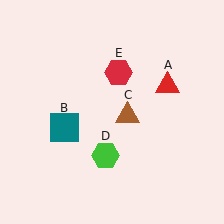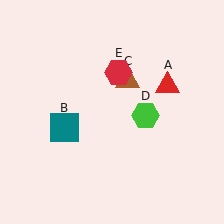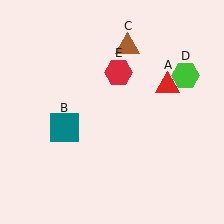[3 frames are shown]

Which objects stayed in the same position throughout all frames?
Red triangle (object A) and teal square (object B) and red hexagon (object E) remained stationary.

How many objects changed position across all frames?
2 objects changed position: brown triangle (object C), green hexagon (object D).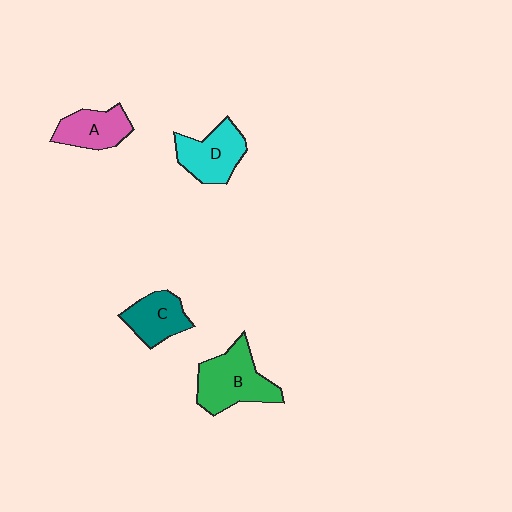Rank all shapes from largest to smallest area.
From largest to smallest: B (green), D (cyan), C (teal), A (pink).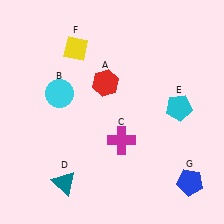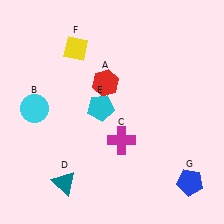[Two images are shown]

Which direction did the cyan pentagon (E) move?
The cyan pentagon (E) moved left.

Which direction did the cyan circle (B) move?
The cyan circle (B) moved left.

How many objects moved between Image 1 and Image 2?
2 objects moved between the two images.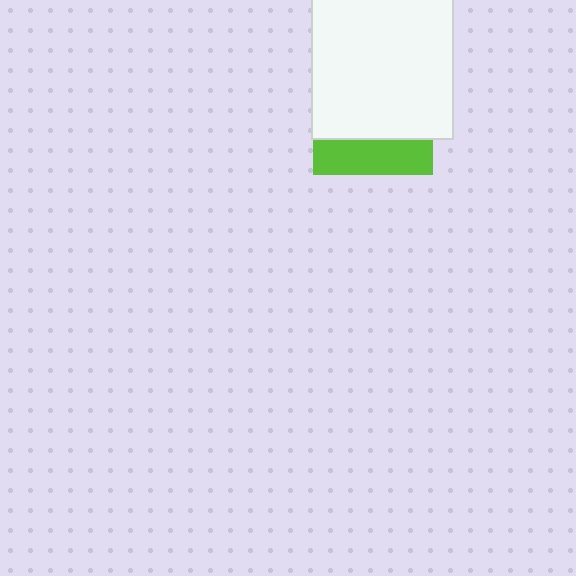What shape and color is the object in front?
The object in front is a white square.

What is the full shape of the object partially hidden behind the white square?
The partially hidden object is a lime square.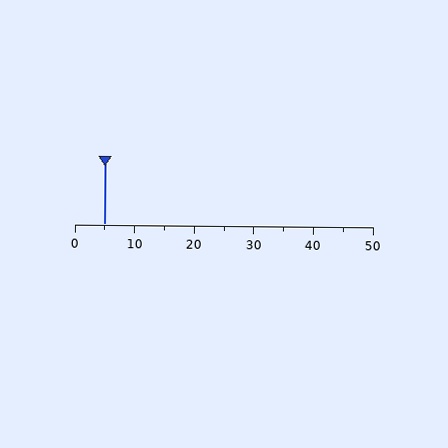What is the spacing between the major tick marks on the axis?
The major ticks are spaced 10 apart.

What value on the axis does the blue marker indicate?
The marker indicates approximately 5.